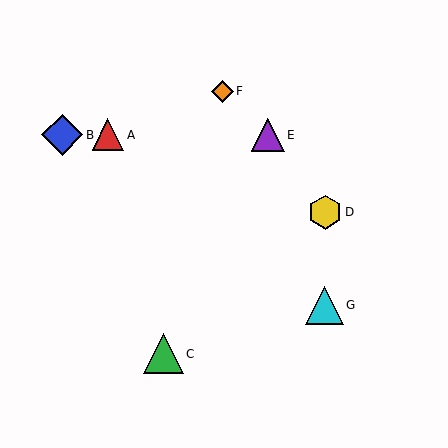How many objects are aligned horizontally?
3 objects (A, B, E) are aligned horizontally.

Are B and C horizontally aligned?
No, B is at y≈135 and C is at y≈354.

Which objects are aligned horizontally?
Objects A, B, E are aligned horizontally.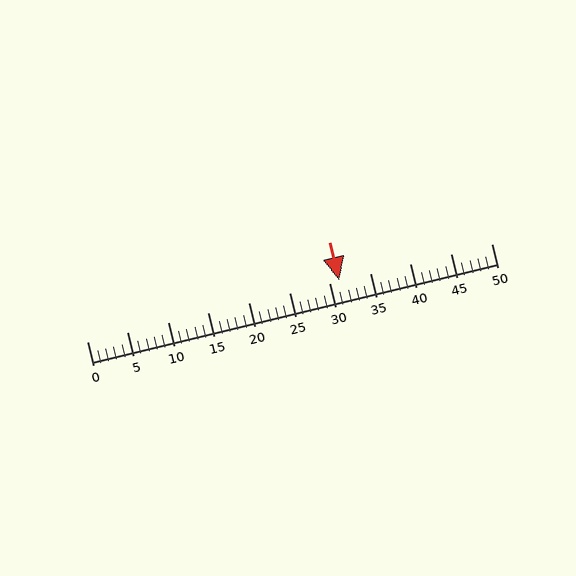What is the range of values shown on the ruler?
The ruler shows values from 0 to 50.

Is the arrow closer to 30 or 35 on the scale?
The arrow is closer to 30.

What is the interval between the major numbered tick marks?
The major tick marks are spaced 5 units apart.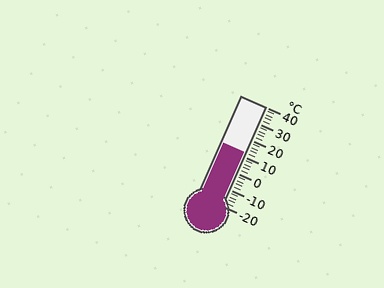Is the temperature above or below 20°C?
The temperature is below 20°C.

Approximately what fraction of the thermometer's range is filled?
The thermometer is filled to approximately 55% of its range.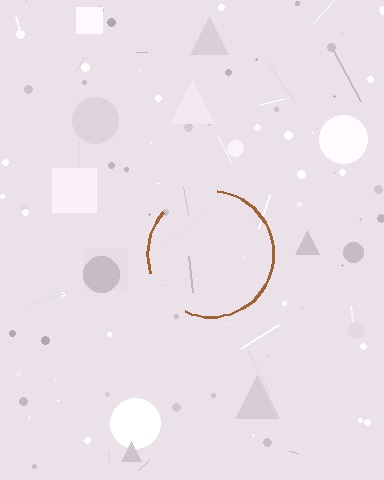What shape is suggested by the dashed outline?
The dashed outline suggests a circle.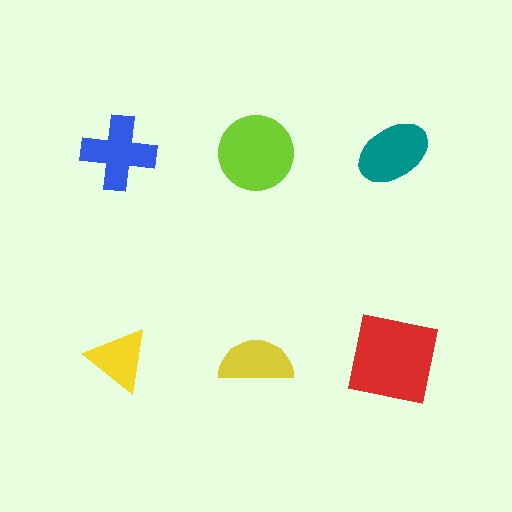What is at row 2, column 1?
A yellow triangle.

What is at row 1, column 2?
A lime circle.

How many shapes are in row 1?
3 shapes.